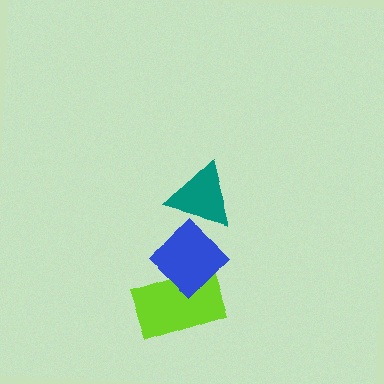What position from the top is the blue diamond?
The blue diamond is 2nd from the top.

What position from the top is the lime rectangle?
The lime rectangle is 3rd from the top.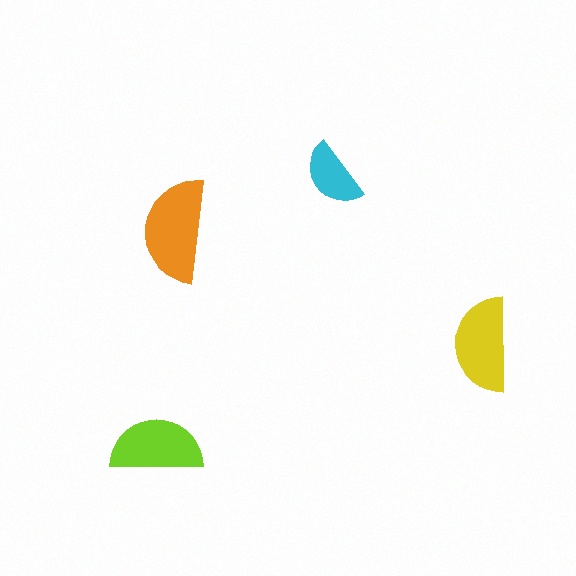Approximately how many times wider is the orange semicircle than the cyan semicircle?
About 1.5 times wider.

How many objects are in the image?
There are 4 objects in the image.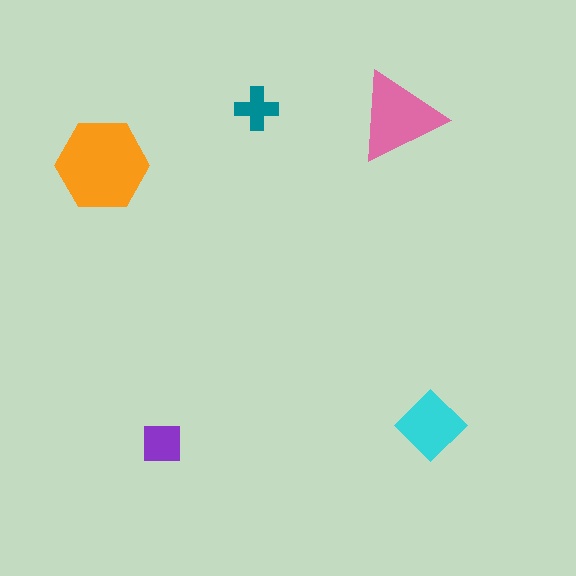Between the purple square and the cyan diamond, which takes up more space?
The cyan diamond.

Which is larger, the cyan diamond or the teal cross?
The cyan diamond.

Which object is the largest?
The orange hexagon.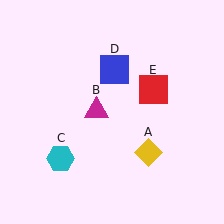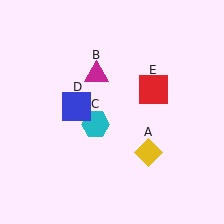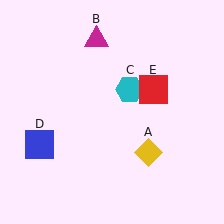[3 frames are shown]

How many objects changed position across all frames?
3 objects changed position: magenta triangle (object B), cyan hexagon (object C), blue square (object D).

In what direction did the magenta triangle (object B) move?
The magenta triangle (object B) moved up.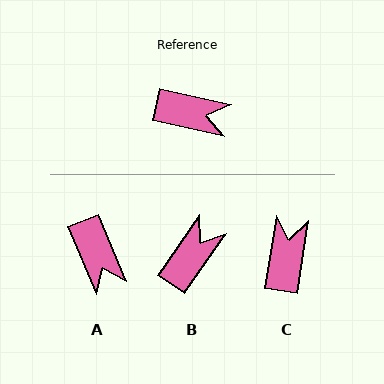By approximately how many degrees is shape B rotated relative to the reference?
Approximately 68 degrees counter-clockwise.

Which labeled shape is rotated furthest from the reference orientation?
C, about 94 degrees away.